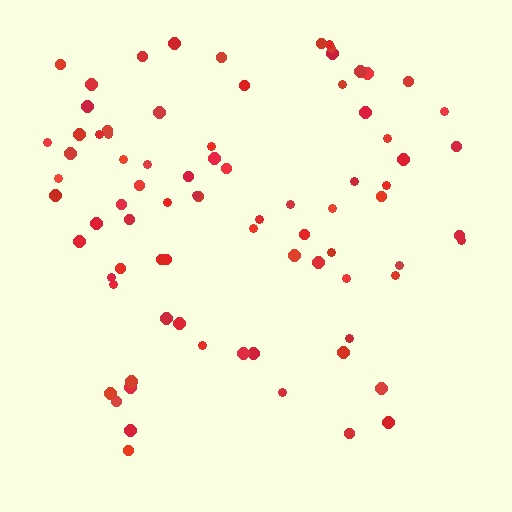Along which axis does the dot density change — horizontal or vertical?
Vertical.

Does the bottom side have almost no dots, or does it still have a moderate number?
Still a moderate number, just noticeably fewer than the top.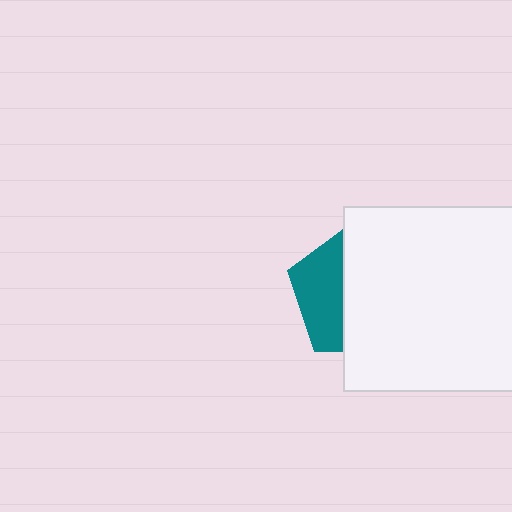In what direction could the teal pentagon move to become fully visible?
The teal pentagon could move left. That would shift it out from behind the white square entirely.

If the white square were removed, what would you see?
You would see the complete teal pentagon.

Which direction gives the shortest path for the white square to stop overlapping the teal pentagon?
Moving right gives the shortest separation.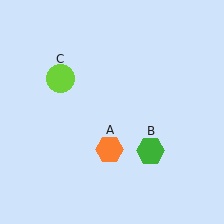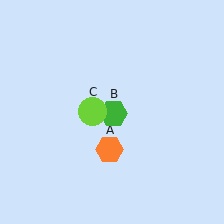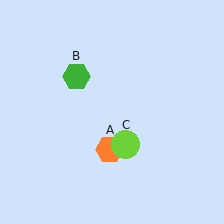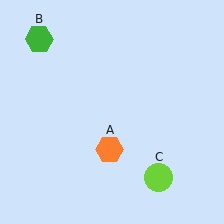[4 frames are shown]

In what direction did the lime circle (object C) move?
The lime circle (object C) moved down and to the right.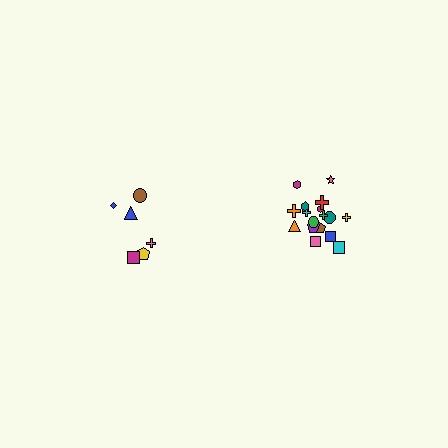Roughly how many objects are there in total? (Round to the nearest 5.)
Roughly 25 objects in total.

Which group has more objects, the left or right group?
The right group.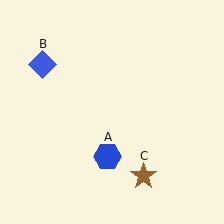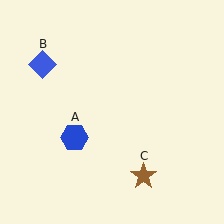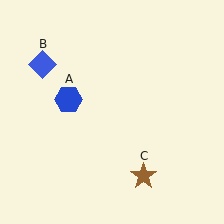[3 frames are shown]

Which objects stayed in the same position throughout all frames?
Blue diamond (object B) and brown star (object C) remained stationary.